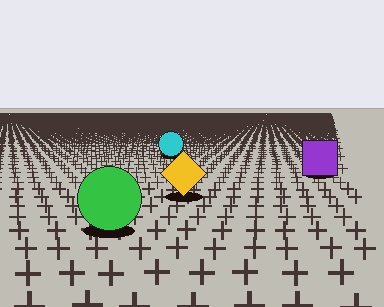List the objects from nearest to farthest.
From nearest to farthest: the green circle, the yellow diamond, the purple square, the cyan circle.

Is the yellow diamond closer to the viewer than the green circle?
No. The green circle is closer — you can tell from the texture gradient: the ground texture is coarser near it.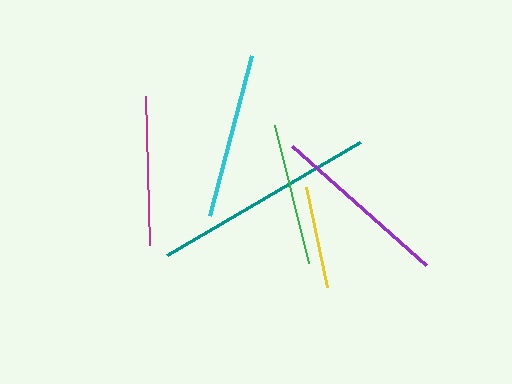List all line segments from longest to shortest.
From longest to shortest: teal, purple, cyan, magenta, green, yellow.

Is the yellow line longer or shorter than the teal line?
The teal line is longer than the yellow line.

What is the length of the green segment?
The green segment is approximately 143 pixels long.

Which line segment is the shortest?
The yellow line is the shortest at approximately 103 pixels.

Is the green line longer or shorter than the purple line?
The purple line is longer than the green line.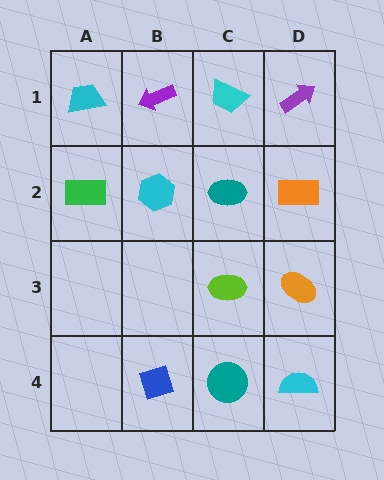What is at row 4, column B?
A blue diamond.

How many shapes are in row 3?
2 shapes.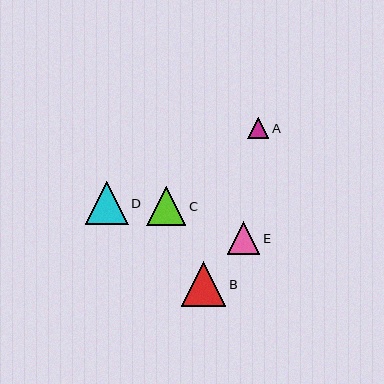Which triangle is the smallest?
Triangle A is the smallest with a size of approximately 21 pixels.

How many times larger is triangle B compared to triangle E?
Triangle B is approximately 1.4 times the size of triangle E.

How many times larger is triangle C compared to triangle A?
Triangle C is approximately 1.9 times the size of triangle A.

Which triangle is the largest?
Triangle B is the largest with a size of approximately 45 pixels.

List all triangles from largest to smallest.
From largest to smallest: B, D, C, E, A.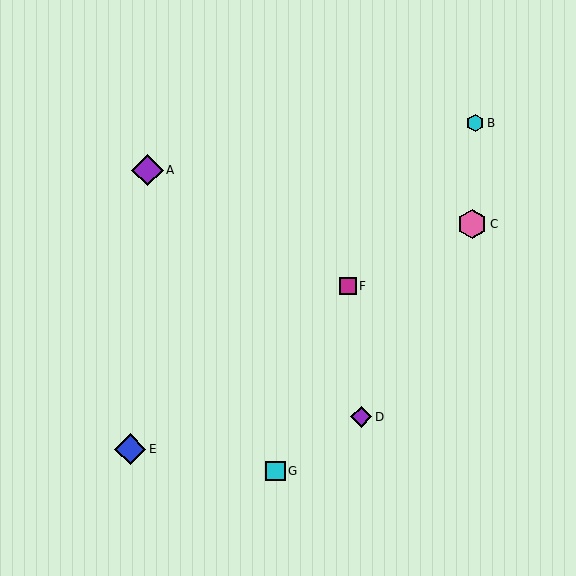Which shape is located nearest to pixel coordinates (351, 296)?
The magenta square (labeled F) at (348, 286) is nearest to that location.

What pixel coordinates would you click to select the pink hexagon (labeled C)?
Click at (472, 224) to select the pink hexagon C.